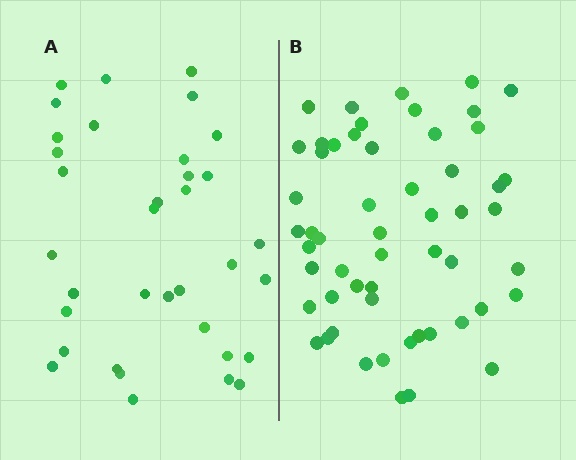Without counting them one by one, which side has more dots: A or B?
Region B (the right region) has more dots.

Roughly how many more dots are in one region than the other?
Region B has approximately 20 more dots than region A.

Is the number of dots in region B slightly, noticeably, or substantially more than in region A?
Region B has substantially more. The ratio is roughly 1.6 to 1.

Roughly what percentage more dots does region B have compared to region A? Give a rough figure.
About 55% more.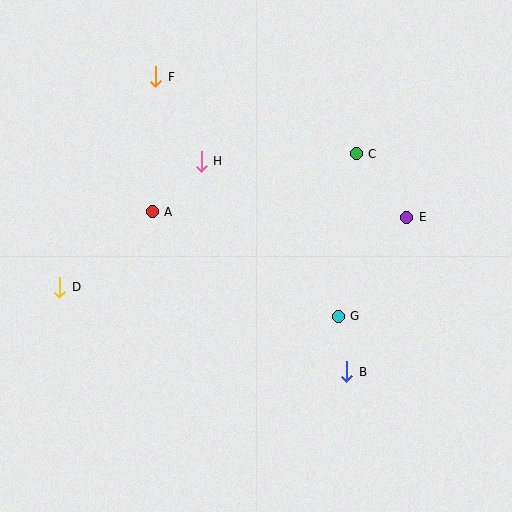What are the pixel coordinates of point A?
Point A is at (152, 212).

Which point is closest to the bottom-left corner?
Point D is closest to the bottom-left corner.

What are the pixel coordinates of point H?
Point H is at (201, 161).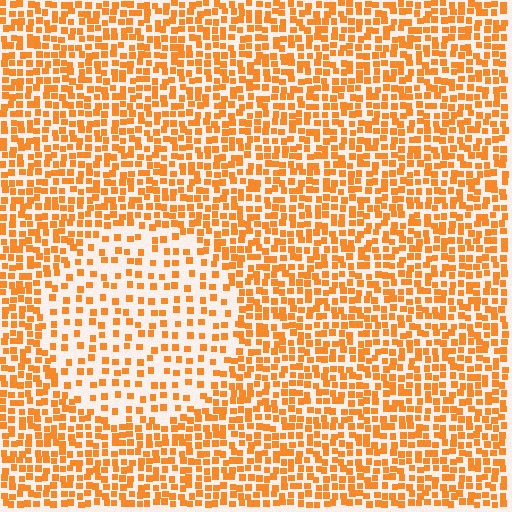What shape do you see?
I see a circle.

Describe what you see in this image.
The image contains small orange elements arranged at two different densities. A circle-shaped region is visible where the elements are less densely packed than the surrounding area.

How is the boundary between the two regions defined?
The boundary is defined by a change in element density (approximately 2.1x ratio). All elements are the same color, size, and shape.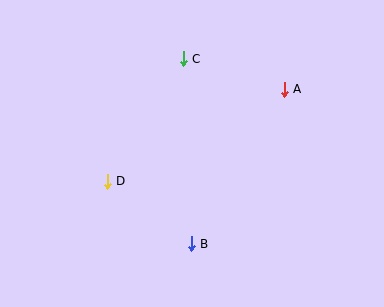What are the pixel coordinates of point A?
Point A is at (284, 89).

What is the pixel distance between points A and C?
The distance between A and C is 105 pixels.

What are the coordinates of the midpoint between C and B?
The midpoint between C and B is at (187, 151).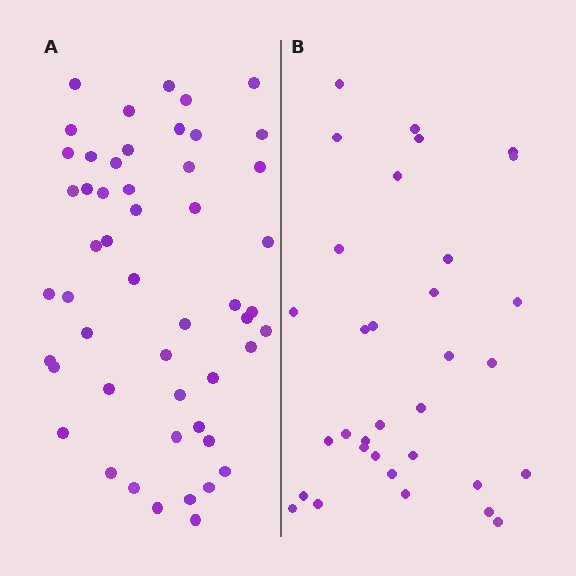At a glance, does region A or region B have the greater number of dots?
Region A (the left region) has more dots.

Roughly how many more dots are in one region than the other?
Region A has approximately 20 more dots than region B.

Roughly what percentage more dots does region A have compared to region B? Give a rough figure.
About 55% more.